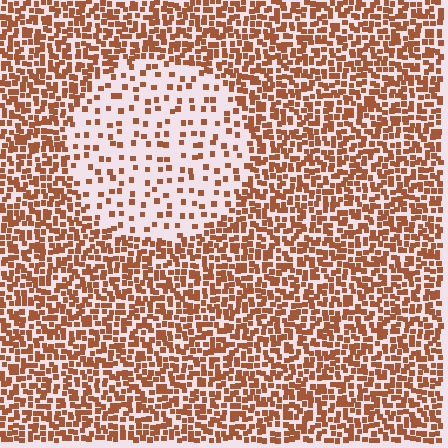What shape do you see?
I see a circle.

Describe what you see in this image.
The image contains small brown elements arranged at two different densities. A circle-shaped region is visible where the elements are less densely packed than the surrounding area.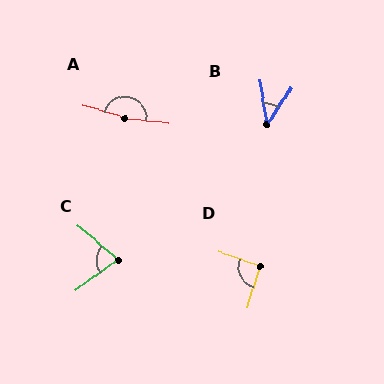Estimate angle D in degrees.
Approximately 91 degrees.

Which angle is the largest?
A, at approximately 170 degrees.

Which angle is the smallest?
B, at approximately 43 degrees.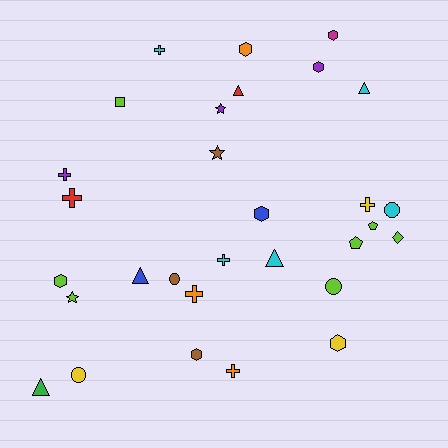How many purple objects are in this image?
There are 3 purple objects.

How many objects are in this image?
There are 30 objects.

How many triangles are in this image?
There are 5 triangles.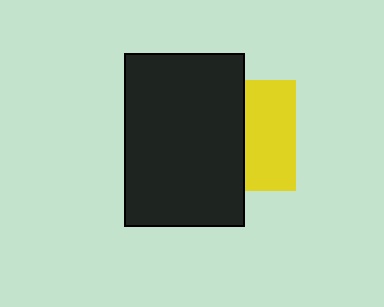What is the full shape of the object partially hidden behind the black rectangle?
The partially hidden object is a yellow square.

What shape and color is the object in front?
The object in front is a black rectangle.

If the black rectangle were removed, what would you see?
You would see the complete yellow square.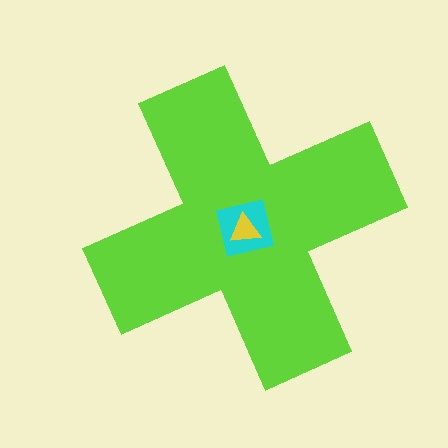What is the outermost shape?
The lime cross.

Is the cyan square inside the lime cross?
Yes.